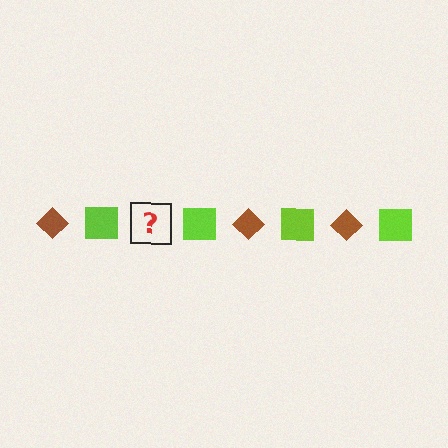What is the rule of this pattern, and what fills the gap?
The rule is that the pattern alternates between brown diamond and lime square. The gap should be filled with a brown diamond.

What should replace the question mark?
The question mark should be replaced with a brown diamond.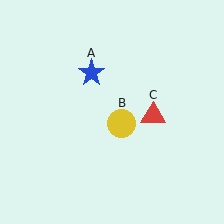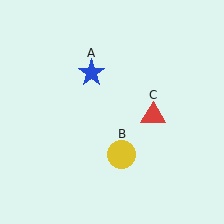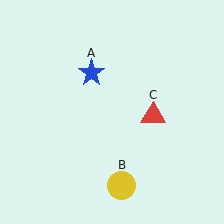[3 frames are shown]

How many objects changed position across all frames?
1 object changed position: yellow circle (object B).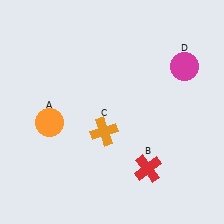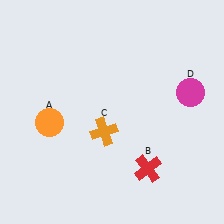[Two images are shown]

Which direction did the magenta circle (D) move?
The magenta circle (D) moved down.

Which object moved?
The magenta circle (D) moved down.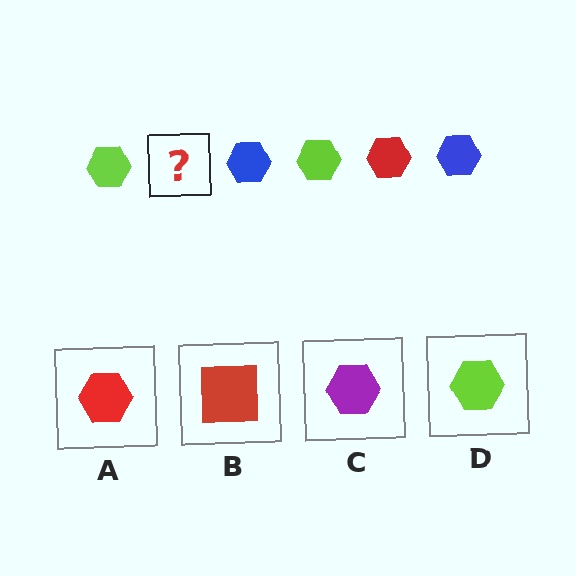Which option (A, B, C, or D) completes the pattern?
A.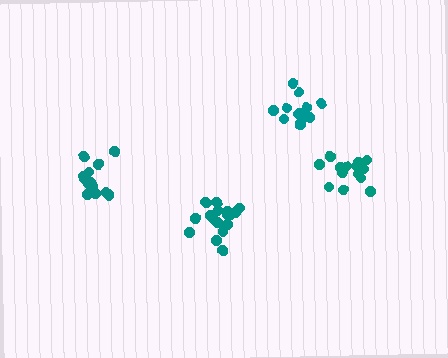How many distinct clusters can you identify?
There are 4 distinct clusters.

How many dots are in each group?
Group 1: 13 dots, Group 2: 18 dots, Group 3: 14 dots, Group 4: 17 dots (62 total).